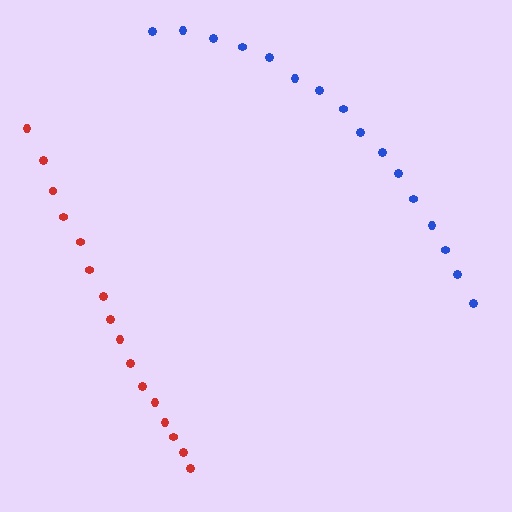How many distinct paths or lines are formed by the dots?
There are 2 distinct paths.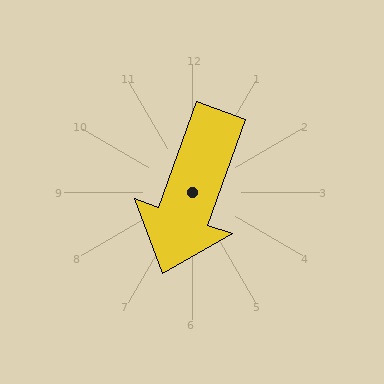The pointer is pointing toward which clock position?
Roughly 7 o'clock.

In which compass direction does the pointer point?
South.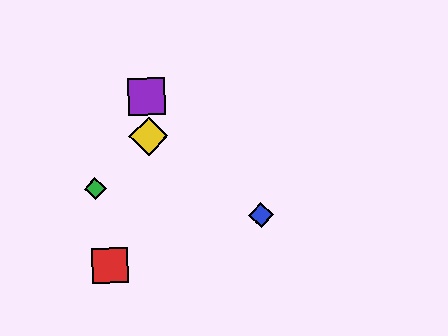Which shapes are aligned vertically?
The yellow diamond, the purple square are aligned vertically.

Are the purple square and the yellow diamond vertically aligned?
Yes, both are at x≈147.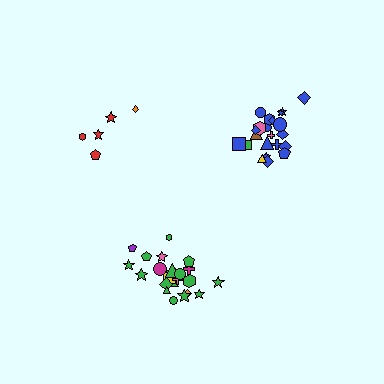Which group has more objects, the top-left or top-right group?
The top-right group.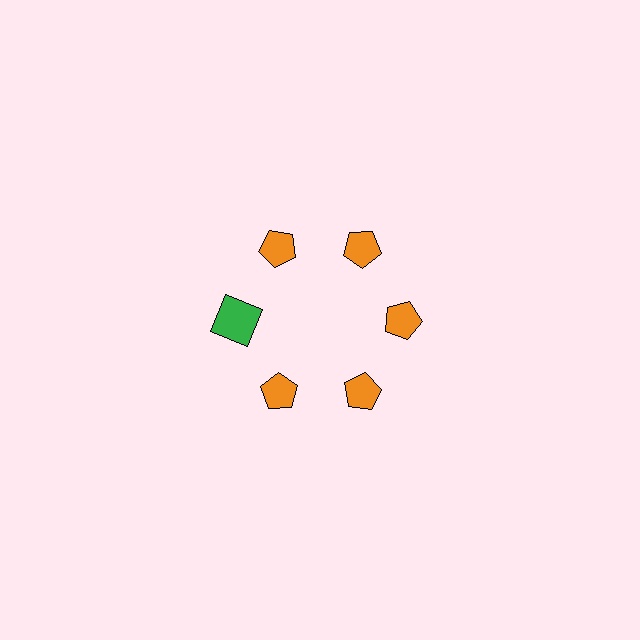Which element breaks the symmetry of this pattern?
The green square at roughly the 9 o'clock position breaks the symmetry. All other shapes are orange pentagons.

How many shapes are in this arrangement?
There are 6 shapes arranged in a ring pattern.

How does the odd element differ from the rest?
It differs in both color (green instead of orange) and shape (square instead of pentagon).